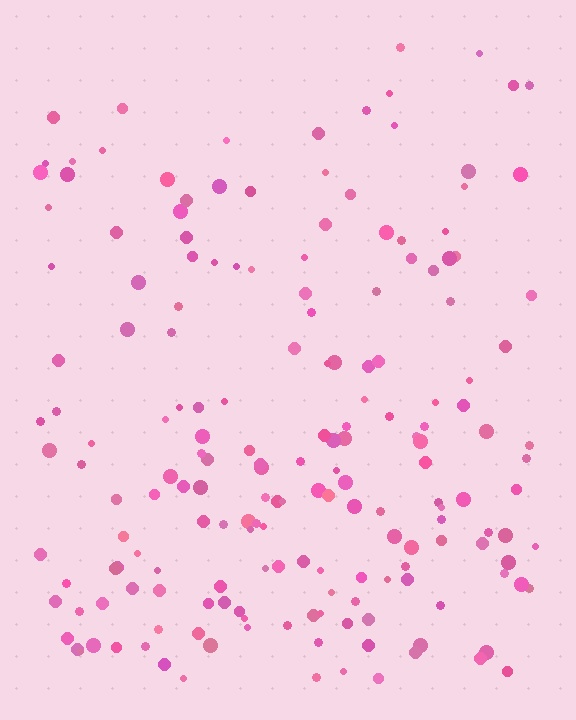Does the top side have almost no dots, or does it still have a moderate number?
Still a moderate number, just noticeably fewer than the bottom.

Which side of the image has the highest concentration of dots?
The bottom.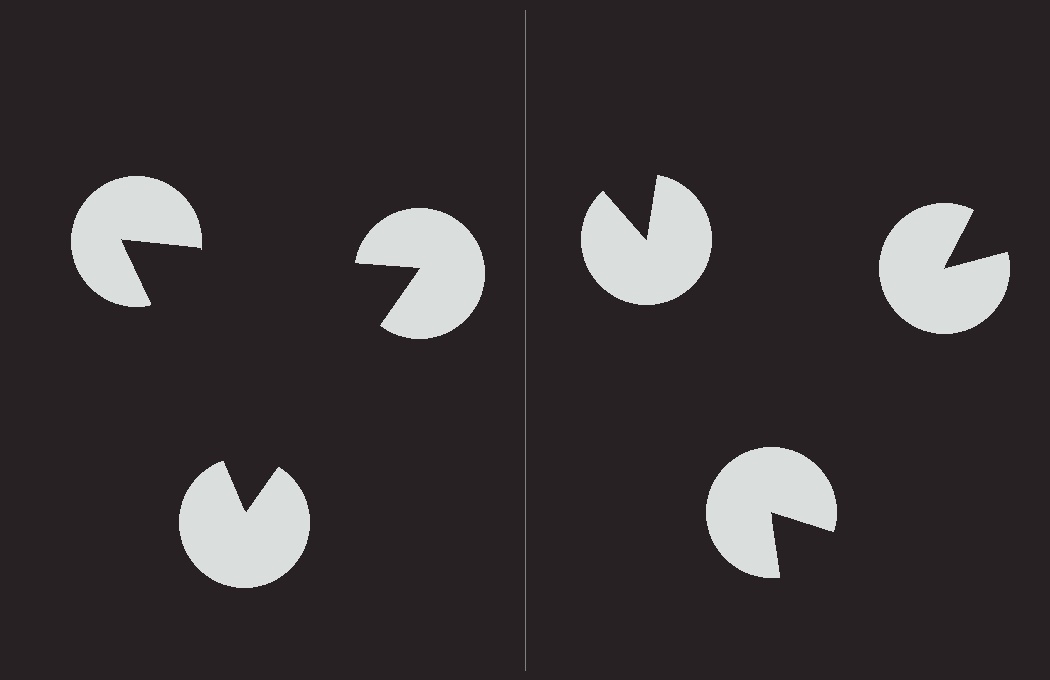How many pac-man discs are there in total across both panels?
6 — 3 on each side.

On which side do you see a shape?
An illusory triangle appears on the left side. On the right side the wedge cuts are rotated, so no coherent shape forms.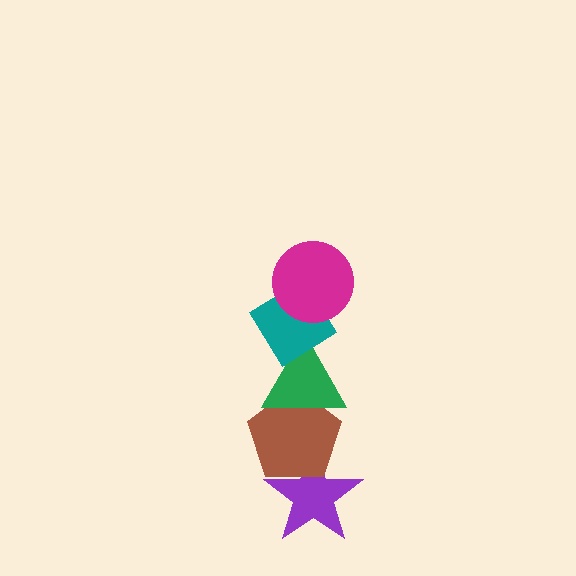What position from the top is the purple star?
The purple star is 5th from the top.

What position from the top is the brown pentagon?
The brown pentagon is 4th from the top.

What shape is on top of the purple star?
The brown pentagon is on top of the purple star.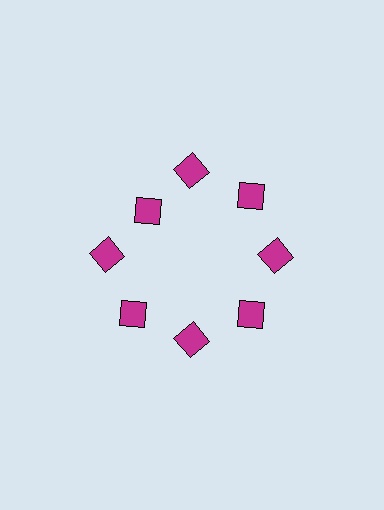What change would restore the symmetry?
The symmetry would be restored by moving it outward, back onto the ring so that all 8 diamonds sit at equal angles and equal distance from the center.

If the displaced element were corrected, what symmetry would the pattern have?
It would have 8-fold rotational symmetry — the pattern would map onto itself every 45 degrees.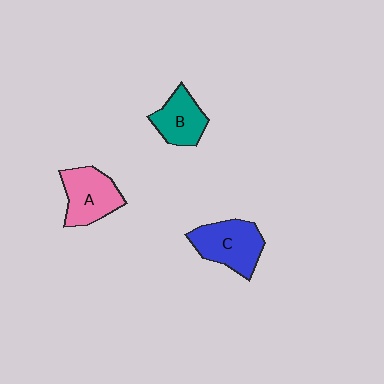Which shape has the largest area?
Shape C (blue).